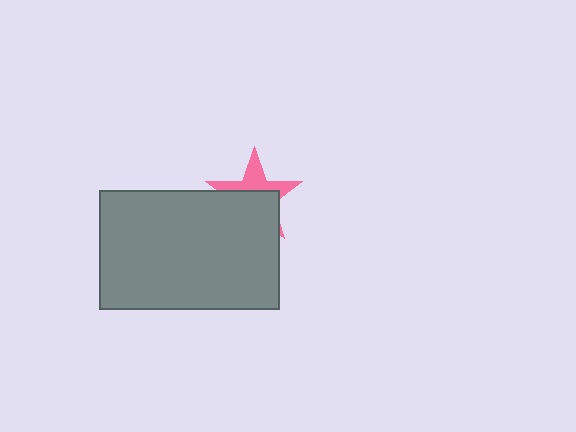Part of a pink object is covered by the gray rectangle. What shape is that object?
It is a star.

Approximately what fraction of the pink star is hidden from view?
Roughly 60% of the pink star is hidden behind the gray rectangle.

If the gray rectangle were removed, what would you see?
You would see the complete pink star.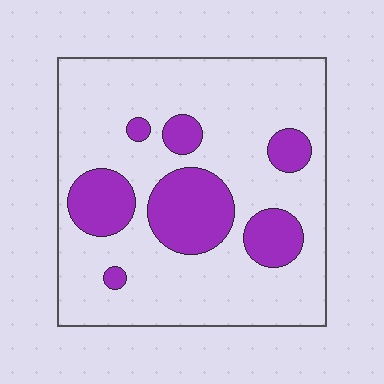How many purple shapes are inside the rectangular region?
7.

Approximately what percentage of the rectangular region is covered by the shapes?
Approximately 25%.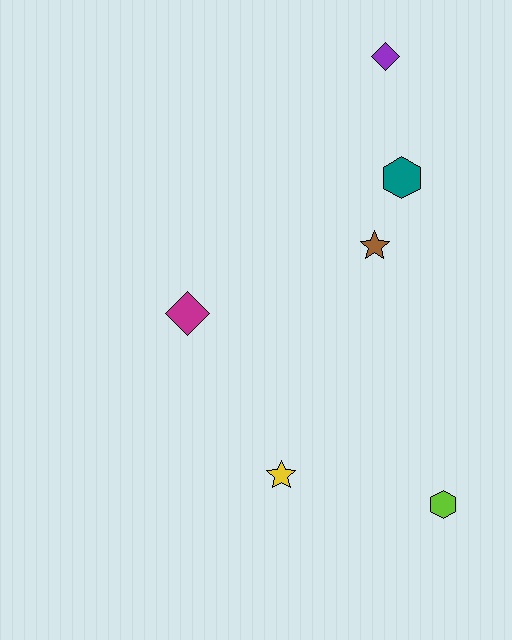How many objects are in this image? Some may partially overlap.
There are 6 objects.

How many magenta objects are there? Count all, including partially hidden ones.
There is 1 magenta object.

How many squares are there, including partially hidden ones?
There are no squares.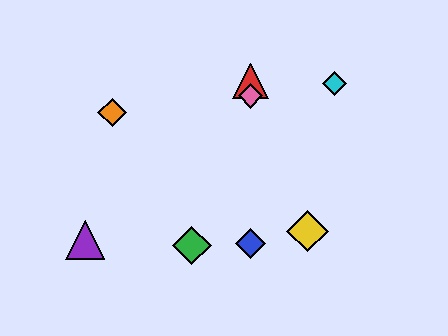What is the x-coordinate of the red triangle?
The red triangle is at x≈250.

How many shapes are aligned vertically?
3 shapes (the red triangle, the blue diamond, the pink diamond) are aligned vertically.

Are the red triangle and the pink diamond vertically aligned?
Yes, both are at x≈250.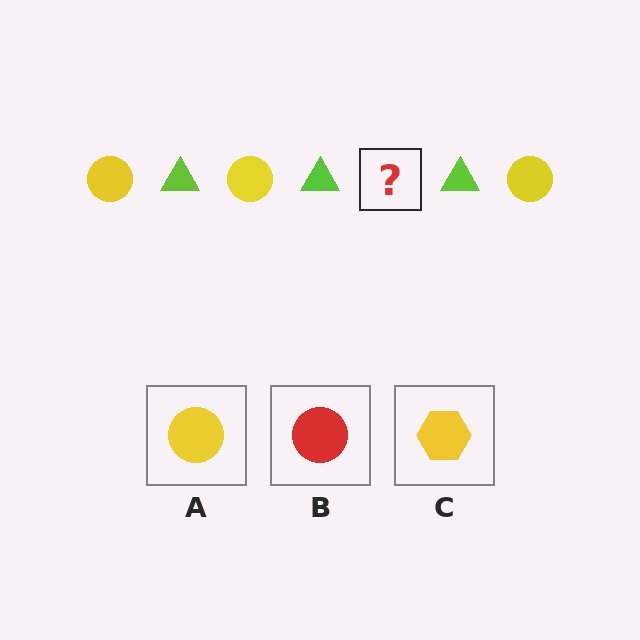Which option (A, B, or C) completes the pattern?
A.